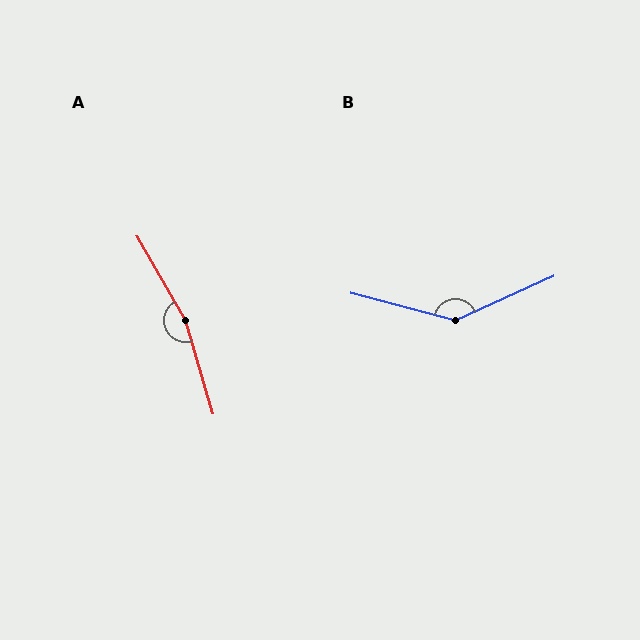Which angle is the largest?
A, at approximately 167 degrees.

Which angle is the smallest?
B, at approximately 141 degrees.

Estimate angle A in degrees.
Approximately 167 degrees.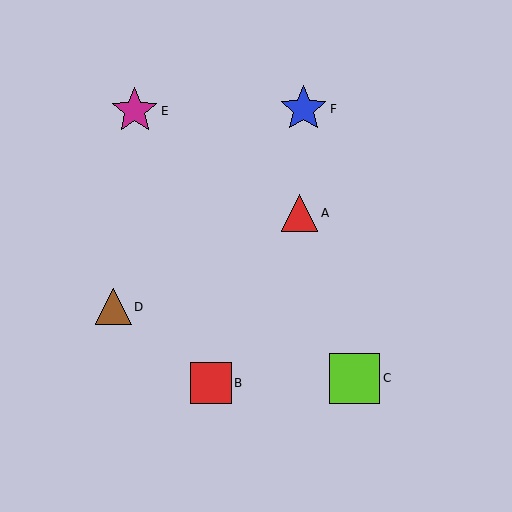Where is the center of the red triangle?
The center of the red triangle is at (300, 213).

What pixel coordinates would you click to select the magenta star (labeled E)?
Click at (135, 111) to select the magenta star E.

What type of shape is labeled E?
Shape E is a magenta star.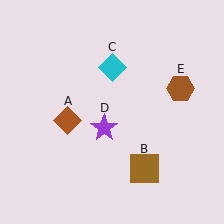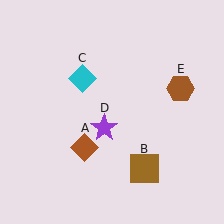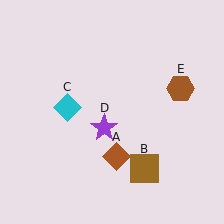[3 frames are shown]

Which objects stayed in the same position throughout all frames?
Brown square (object B) and purple star (object D) and brown hexagon (object E) remained stationary.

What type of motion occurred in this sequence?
The brown diamond (object A), cyan diamond (object C) rotated counterclockwise around the center of the scene.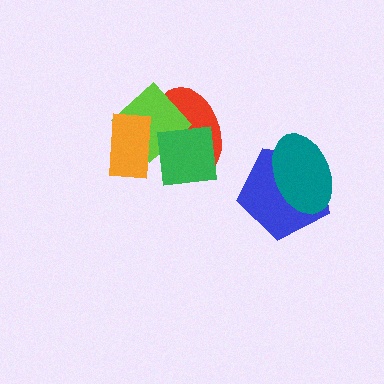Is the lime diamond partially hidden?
Yes, it is partially covered by another shape.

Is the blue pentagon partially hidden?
Yes, it is partially covered by another shape.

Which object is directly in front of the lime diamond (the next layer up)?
The orange rectangle is directly in front of the lime diamond.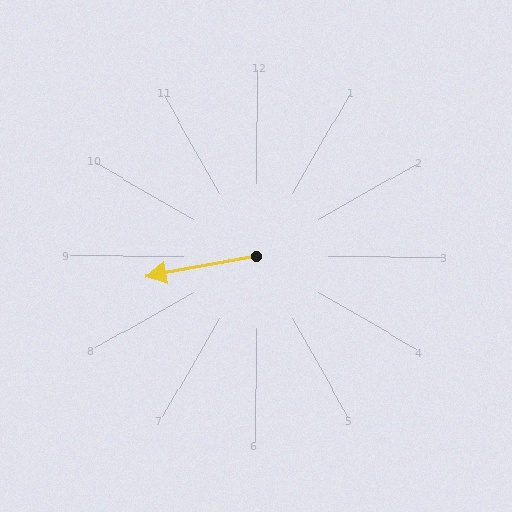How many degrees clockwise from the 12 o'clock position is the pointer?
Approximately 259 degrees.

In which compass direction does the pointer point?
West.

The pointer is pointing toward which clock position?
Roughly 9 o'clock.